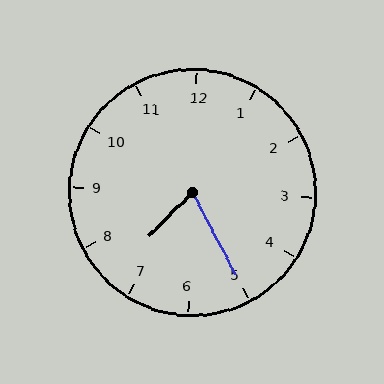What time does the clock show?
7:25.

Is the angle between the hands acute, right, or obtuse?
It is acute.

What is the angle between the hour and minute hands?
Approximately 72 degrees.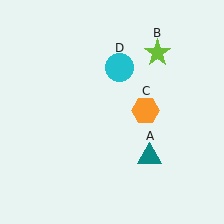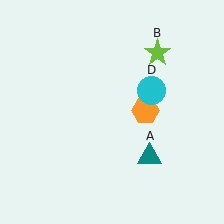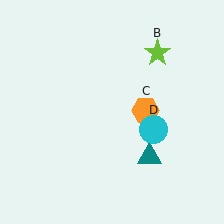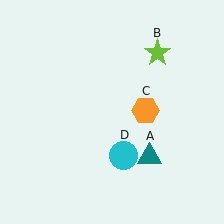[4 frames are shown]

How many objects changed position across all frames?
1 object changed position: cyan circle (object D).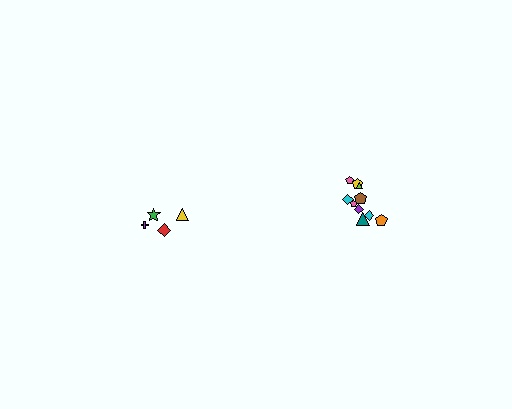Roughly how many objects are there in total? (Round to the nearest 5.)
Roughly 15 objects in total.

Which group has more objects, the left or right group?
The right group.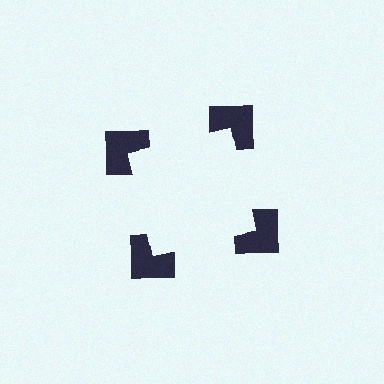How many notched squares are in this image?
There are 4 — one at each vertex of the illusory square.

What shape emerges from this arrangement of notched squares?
An illusory square — its edges are inferred from the aligned wedge cuts in the notched squares, not physically drawn.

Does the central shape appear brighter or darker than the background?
It typically appears slightly brighter than the background, even though no actual brightness change is drawn.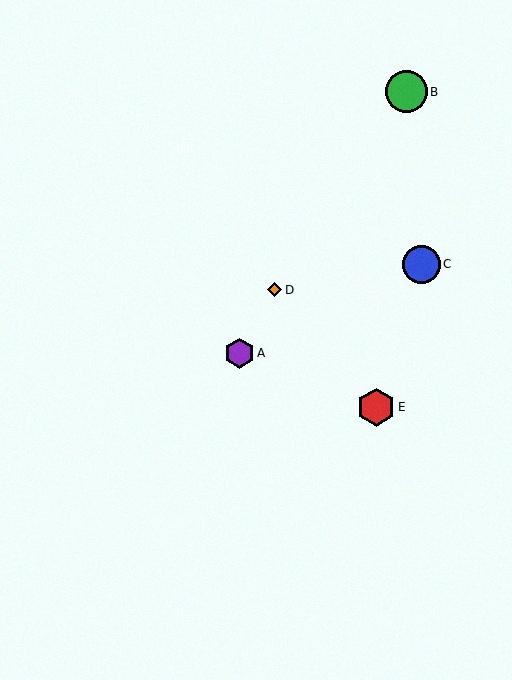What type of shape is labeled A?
Shape A is a purple hexagon.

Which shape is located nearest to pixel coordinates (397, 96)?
The green circle (labeled B) at (406, 92) is nearest to that location.